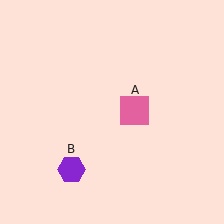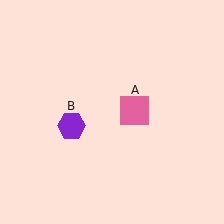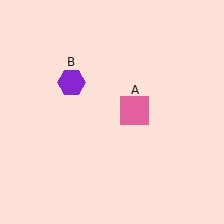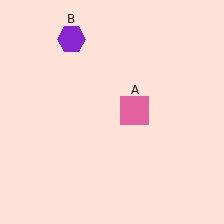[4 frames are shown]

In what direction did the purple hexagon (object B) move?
The purple hexagon (object B) moved up.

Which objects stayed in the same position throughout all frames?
Pink square (object A) remained stationary.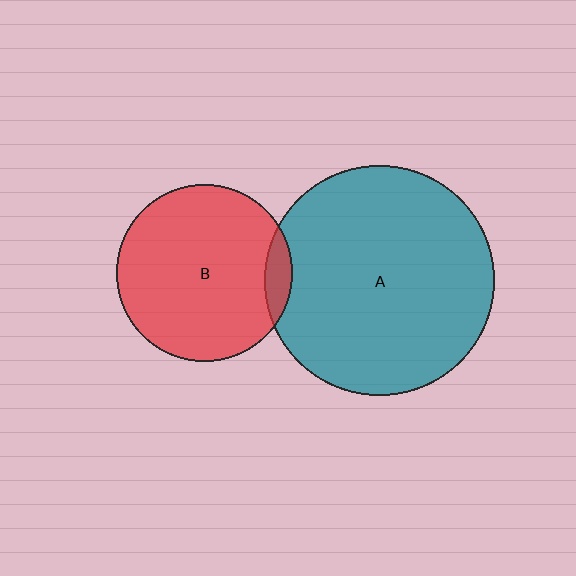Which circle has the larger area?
Circle A (teal).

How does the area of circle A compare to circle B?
Approximately 1.7 times.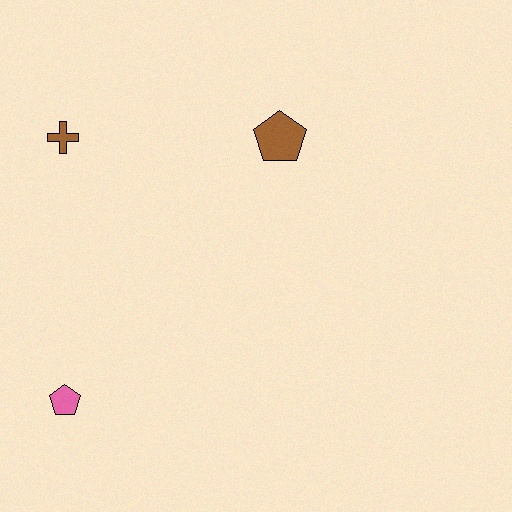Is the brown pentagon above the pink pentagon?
Yes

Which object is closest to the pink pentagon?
The brown cross is closest to the pink pentagon.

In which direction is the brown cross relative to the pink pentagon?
The brown cross is above the pink pentagon.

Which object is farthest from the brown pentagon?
The pink pentagon is farthest from the brown pentagon.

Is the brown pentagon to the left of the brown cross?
No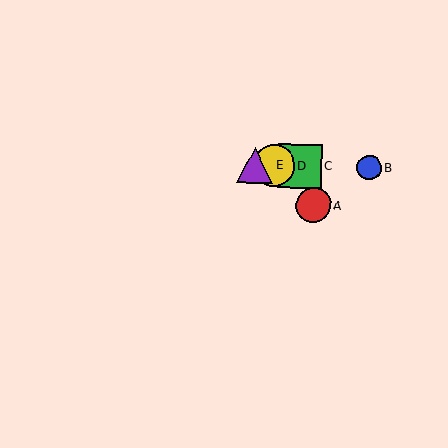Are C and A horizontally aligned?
No, C is at y≈166 and A is at y≈205.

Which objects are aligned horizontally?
Objects B, C, D, E are aligned horizontally.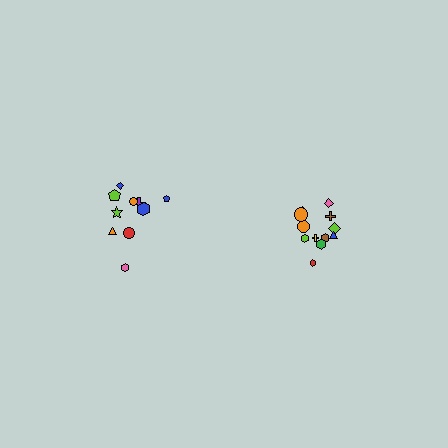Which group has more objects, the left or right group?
The right group.